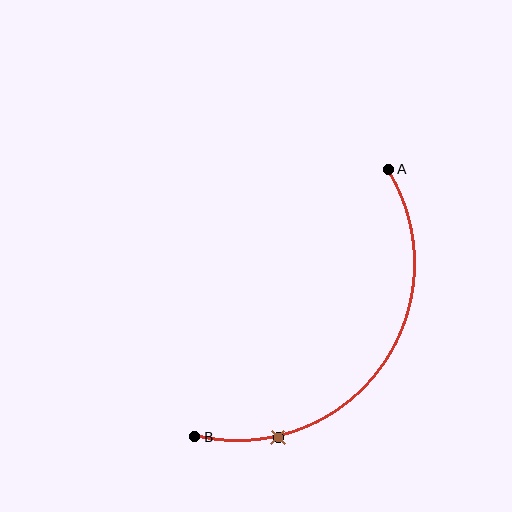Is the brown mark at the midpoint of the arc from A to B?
No. The brown mark lies on the arc but is closer to endpoint B. The arc midpoint would be at the point on the curve equidistant along the arc from both A and B.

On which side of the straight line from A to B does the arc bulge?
The arc bulges below and to the right of the straight line connecting A and B.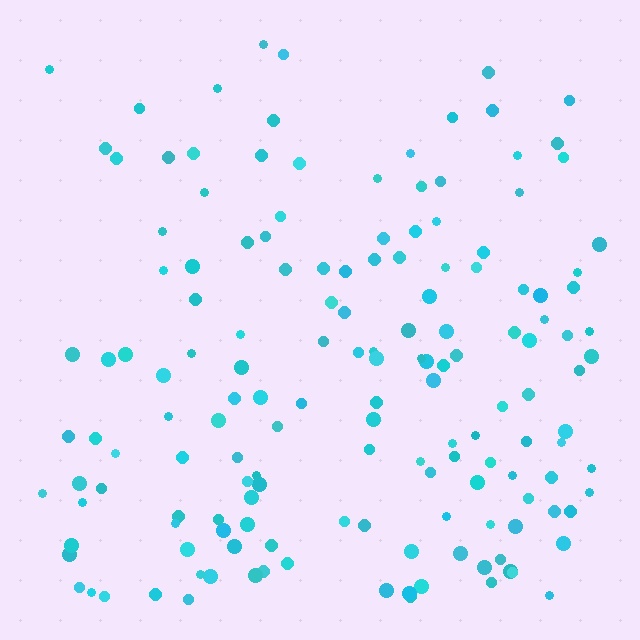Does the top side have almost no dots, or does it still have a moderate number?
Still a moderate number, just noticeably fewer than the bottom.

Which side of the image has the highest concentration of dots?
The bottom.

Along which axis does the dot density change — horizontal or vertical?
Vertical.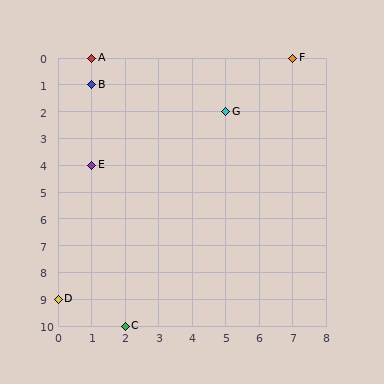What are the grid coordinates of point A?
Point A is at grid coordinates (1, 0).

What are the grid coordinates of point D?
Point D is at grid coordinates (0, 9).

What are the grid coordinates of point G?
Point G is at grid coordinates (5, 2).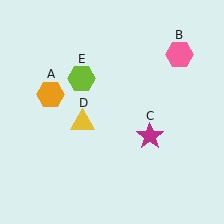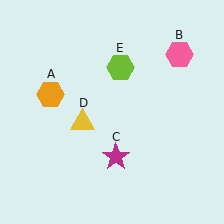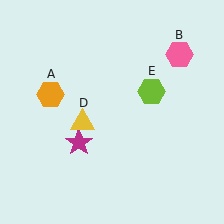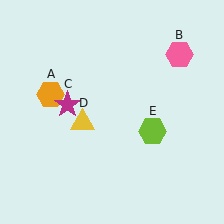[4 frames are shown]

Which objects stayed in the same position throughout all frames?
Orange hexagon (object A) and pink hexagon (object B) and yellow triangle (object D) remained stationary.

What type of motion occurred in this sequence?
The magenta star (object C), lime hexagon (object E) rotated clockwise around the center of the scene.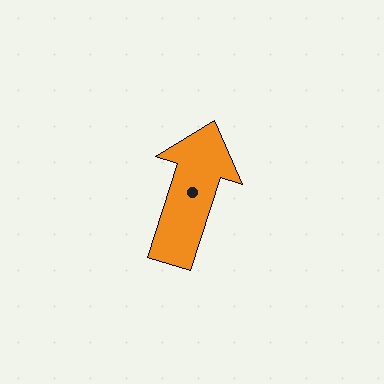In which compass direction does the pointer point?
North.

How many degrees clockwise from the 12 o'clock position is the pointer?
Approximately 18 degrees.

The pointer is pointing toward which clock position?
Roughly 1 o'clock.